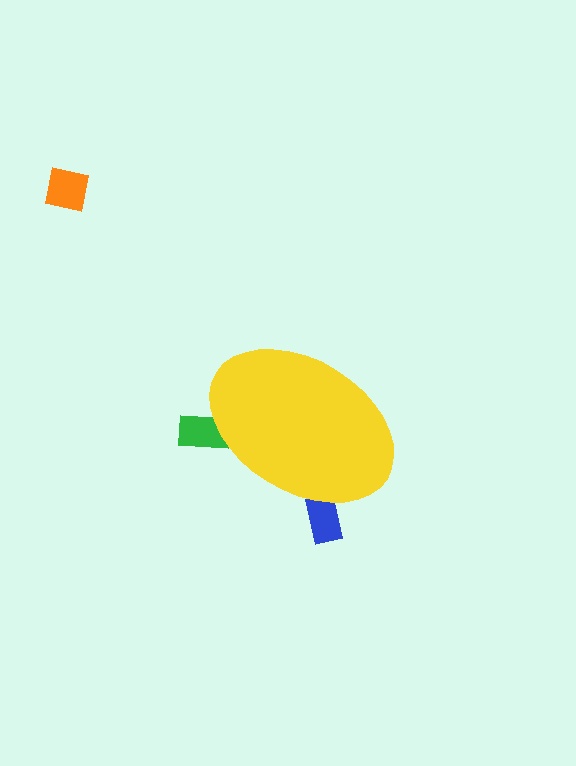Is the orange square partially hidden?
No, the orange square is fully visible.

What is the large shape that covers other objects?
A yellow ellipse.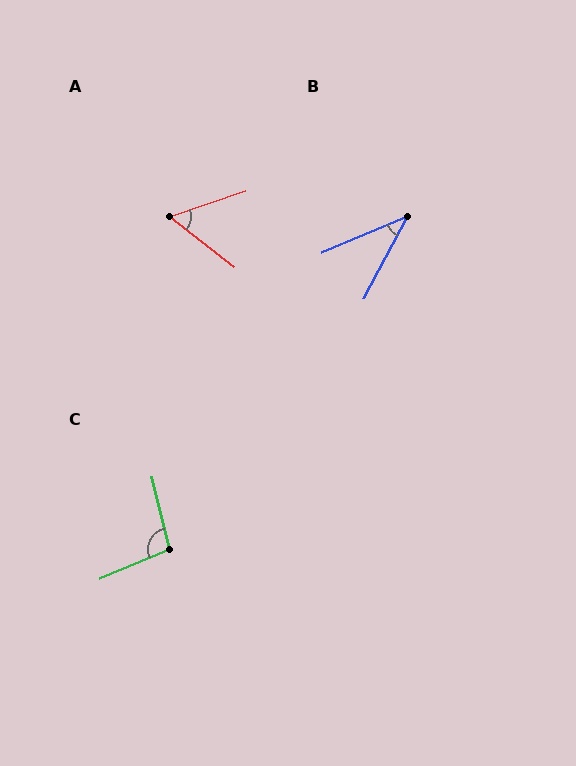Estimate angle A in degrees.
Approximately 56 degrees.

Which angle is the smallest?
B, at approximately 39 degrees.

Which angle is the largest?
C, at approximately 100 degrees.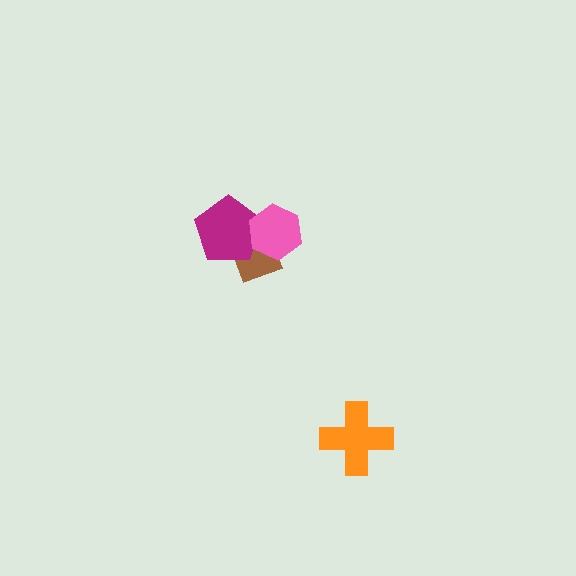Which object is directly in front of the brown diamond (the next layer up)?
The magenta pentagon is directly in front of the brown diamond.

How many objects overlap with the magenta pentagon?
2 objects overlap with the magenta pentagon.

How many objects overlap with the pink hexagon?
2 objects overlap with the pink hexagon.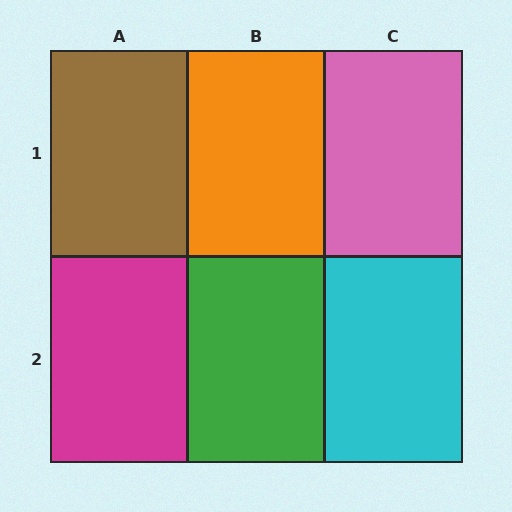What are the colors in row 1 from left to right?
Brown, orange, pink.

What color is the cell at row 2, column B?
Green.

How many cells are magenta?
1 cell is magenta.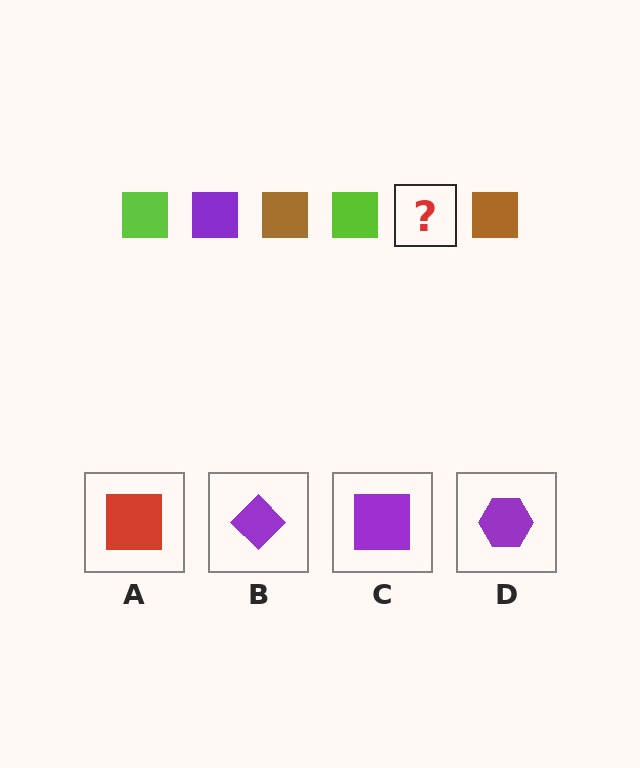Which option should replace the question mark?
Option C.